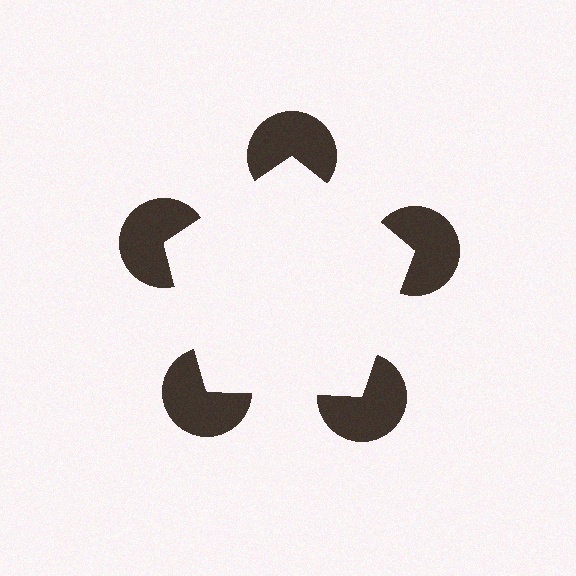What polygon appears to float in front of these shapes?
An illusory pentagon — its edges are inferred from the aligned wedge cuts in the pac-man discs, not physically drawn.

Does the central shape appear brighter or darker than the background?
It typically appears slightly brighter than the background, even though no actual brightness change is drawn.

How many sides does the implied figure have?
5 sides.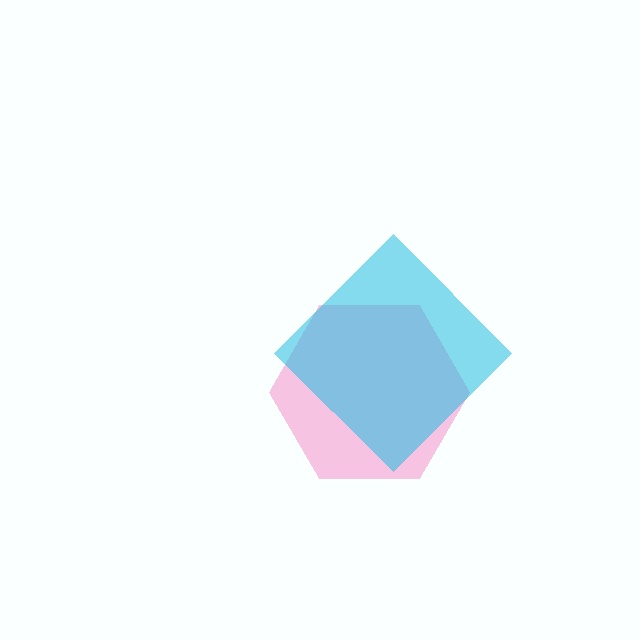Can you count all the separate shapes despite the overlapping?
Yes, there are 2 separate shapes.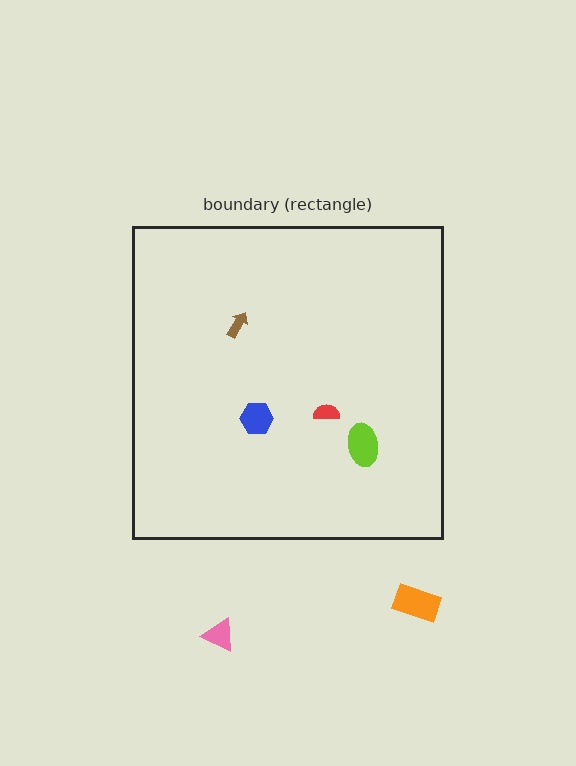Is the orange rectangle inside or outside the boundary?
Outside.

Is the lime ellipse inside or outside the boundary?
Inside.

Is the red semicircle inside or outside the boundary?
Inside.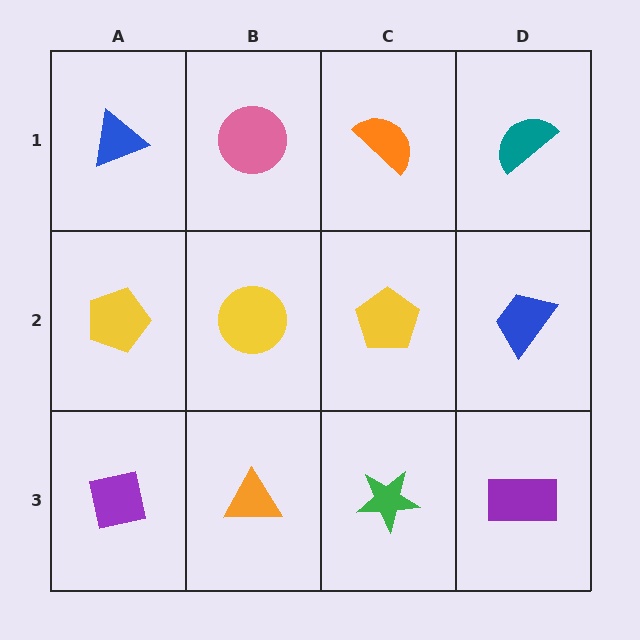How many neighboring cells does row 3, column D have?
2.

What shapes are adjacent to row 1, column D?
A blue trapezoid (row 2, column D), an orange semicircle (row 1, column C).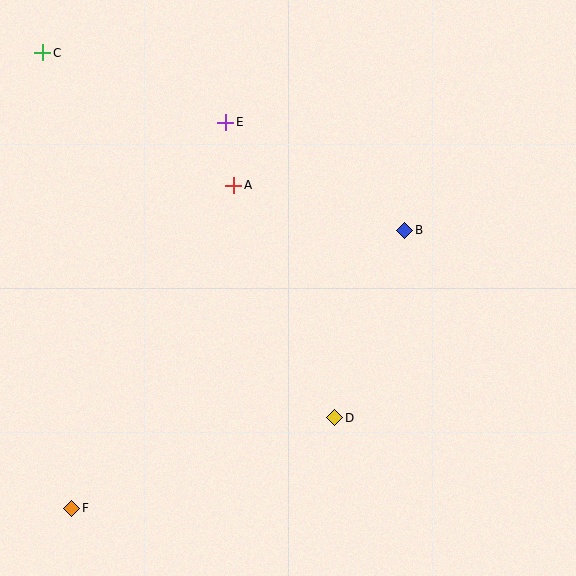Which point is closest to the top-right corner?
Point B is closest to the top-right corner.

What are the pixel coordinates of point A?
Point A is at (234, 185).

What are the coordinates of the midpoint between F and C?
The midpoint between F and C is at (57, 280).